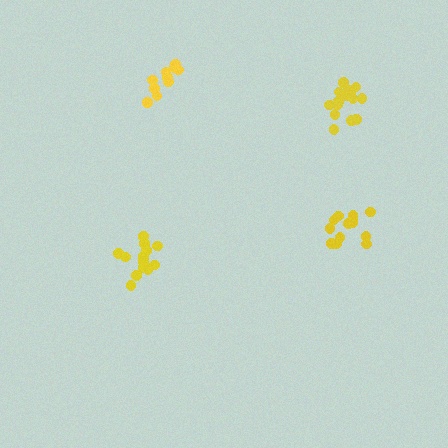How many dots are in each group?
Group 1: 14 dots, Group 2: 15 dots, Group 3: 13 dots, Group 4: 10 dots (52 total).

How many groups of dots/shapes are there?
There are 4 groups.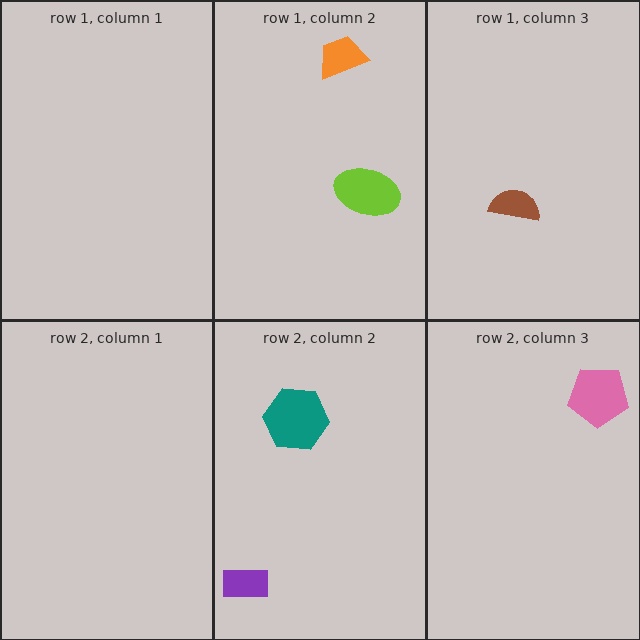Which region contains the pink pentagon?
The row 2, column 3 region.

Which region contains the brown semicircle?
The row 1, column 3 region.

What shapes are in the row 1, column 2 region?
The lime ellipse, the orange trapezoid.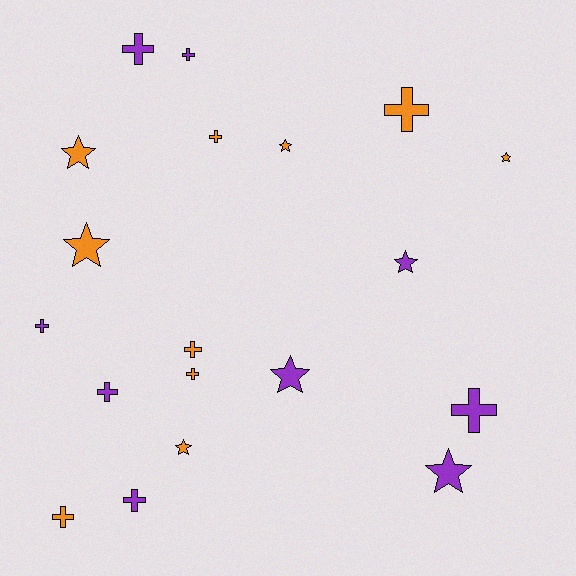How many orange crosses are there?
There are 5 orange crosses.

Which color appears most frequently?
Orange, with 10 objects.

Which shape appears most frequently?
Cross, with 11 objects.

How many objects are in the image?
There are 19 objects.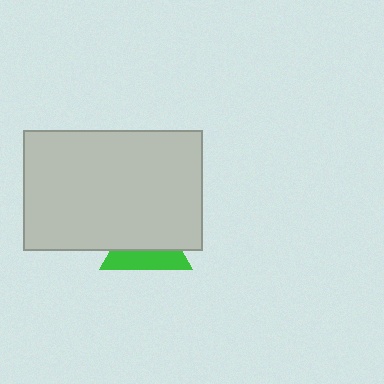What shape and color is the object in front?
The object in front is a light gray rectangle.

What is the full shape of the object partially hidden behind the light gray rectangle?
The partially hidden object is a green triangle.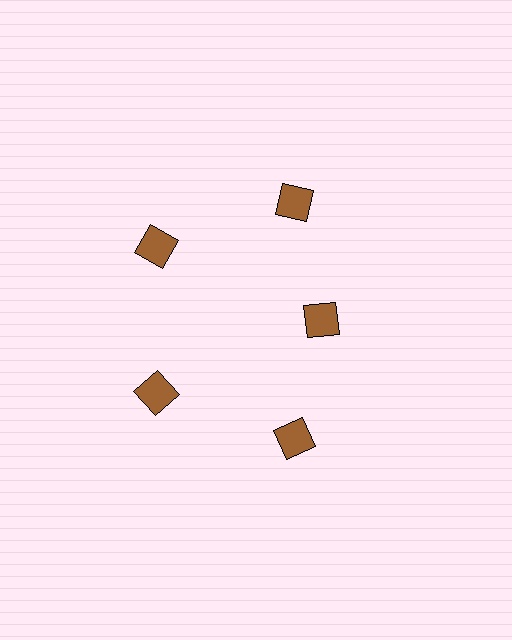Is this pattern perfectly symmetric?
No. The 5 brown diamonds are arranged in a ring, but one element near the 3 o'clock position is pulled inward toward the center, breaking the 5-fold rotational symmetry.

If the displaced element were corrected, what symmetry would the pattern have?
It would have 5-fold rotational symmetry — the pattern would map onto itself every 72 degrees.